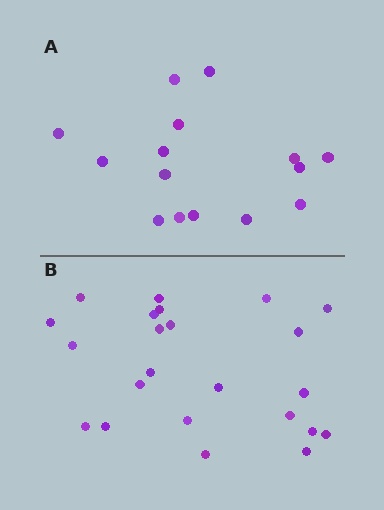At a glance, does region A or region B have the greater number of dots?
Region B (the bottom region) has more dots.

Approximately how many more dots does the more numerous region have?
Region B has roughly 8 or so more dots than region A.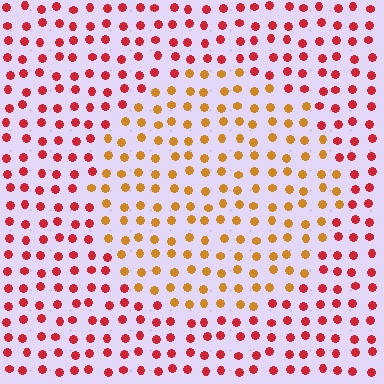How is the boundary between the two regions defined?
The boundary is defined purely by a slight shift in hue (about 41 degrees). Spacing, size, and orientation are identical on both sides.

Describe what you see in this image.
The image is filled with small red elements in a uniform arrangement. A circle-shaped region is visible where the elements are tinted to a slightly different hue, forming a subtle color boundary.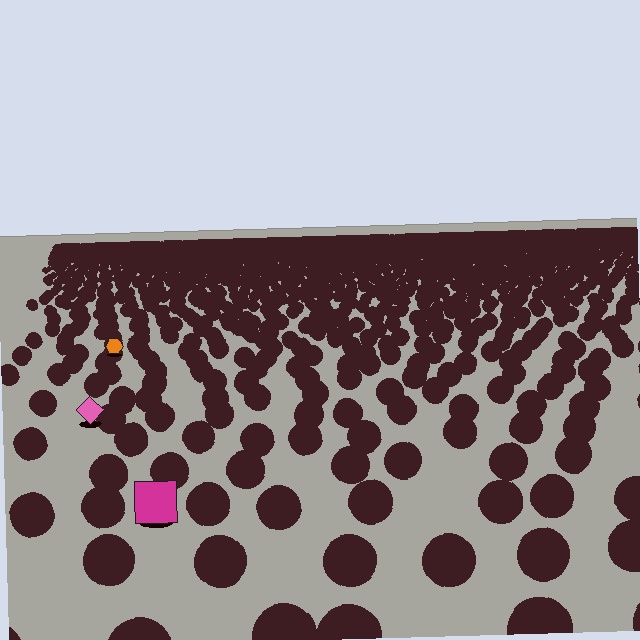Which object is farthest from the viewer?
The orange hexagon is farthest from the viewer. It appears smaller and the ground texture around it is denser.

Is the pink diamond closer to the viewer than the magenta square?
No. The magenta square is closer — you can tell from the texture gradient: the ground texture is coarser near it.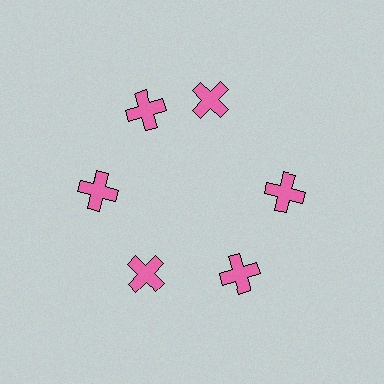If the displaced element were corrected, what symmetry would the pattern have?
It would have 6-fold rotational symmetry — the pattern would map onto itself every 60 degrees.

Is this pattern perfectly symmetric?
No. The 6 pink crosses are arranged in a ring, but one element near the 1 o'clock position is rotated out of alignment along the ring, breaking the 6-fold rotational symmetry.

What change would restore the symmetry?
The symmetry would be restored by rotating it back into even spacing with its neighbors so that all 6 crosses sit at equal angles and equal distance from the center.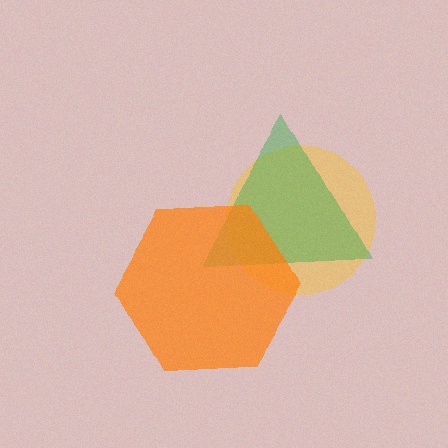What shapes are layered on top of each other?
The layered shapes are: a yellow circle, a green triangle, an orange hexagon.